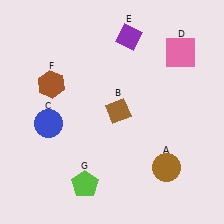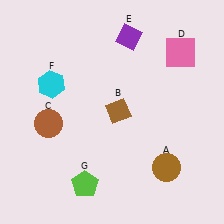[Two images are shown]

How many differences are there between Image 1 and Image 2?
There are 2 differences between the two images.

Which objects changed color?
C changed from blue to brown. F changed from brown to cyan.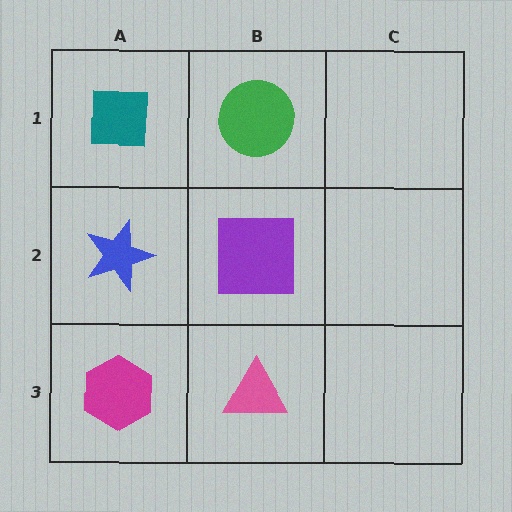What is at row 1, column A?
A teal square.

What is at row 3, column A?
A magenta hexagon.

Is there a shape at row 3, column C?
No, that cell is empty.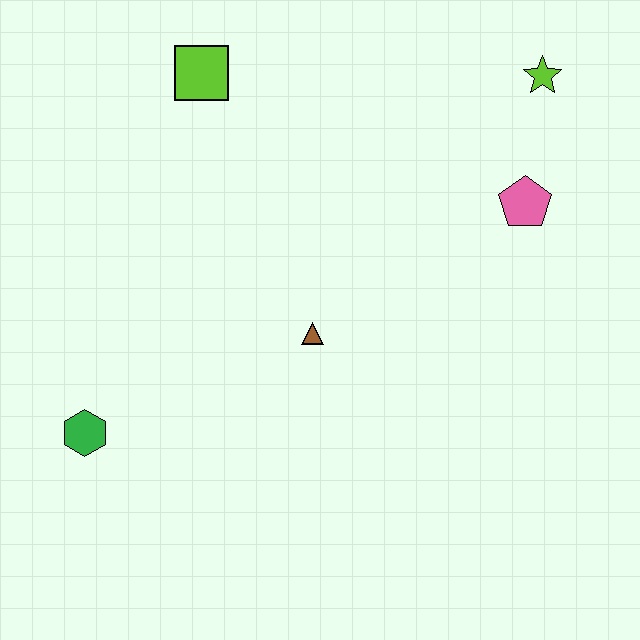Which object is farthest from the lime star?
The green hexagon is farthest from the lime star.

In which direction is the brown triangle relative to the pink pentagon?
The brown triangle is to the left of the pink pentagon.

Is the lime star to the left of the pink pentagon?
No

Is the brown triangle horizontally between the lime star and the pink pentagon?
No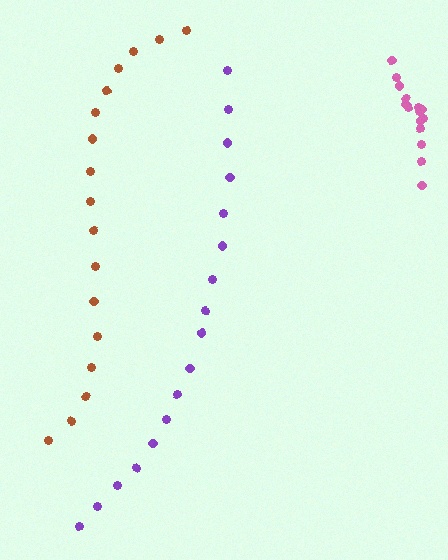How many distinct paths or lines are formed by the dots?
There are 3 distinct paths.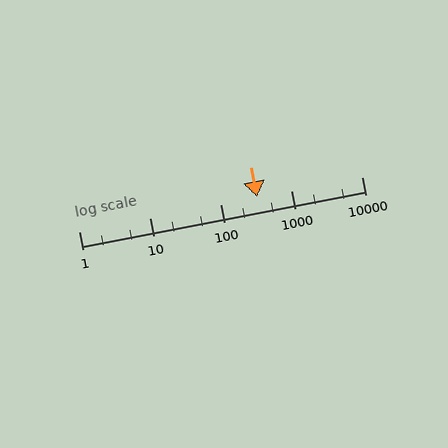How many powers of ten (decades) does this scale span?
The scale spans 4 decades, from 1 to 10000.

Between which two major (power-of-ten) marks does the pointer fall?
The pointer is between 100 and 1000.